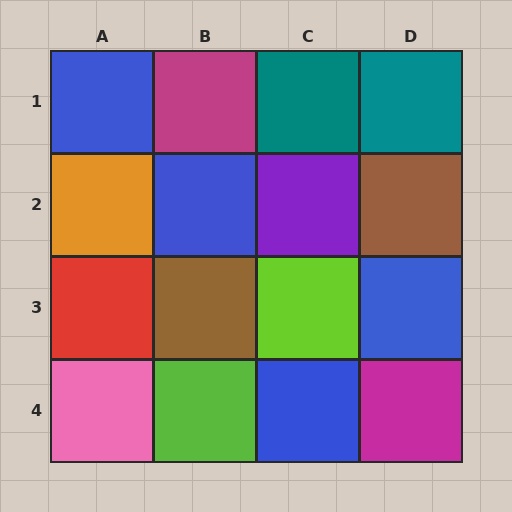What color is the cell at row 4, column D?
Magenta.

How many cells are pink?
1 cell is pink.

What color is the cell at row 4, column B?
Lime.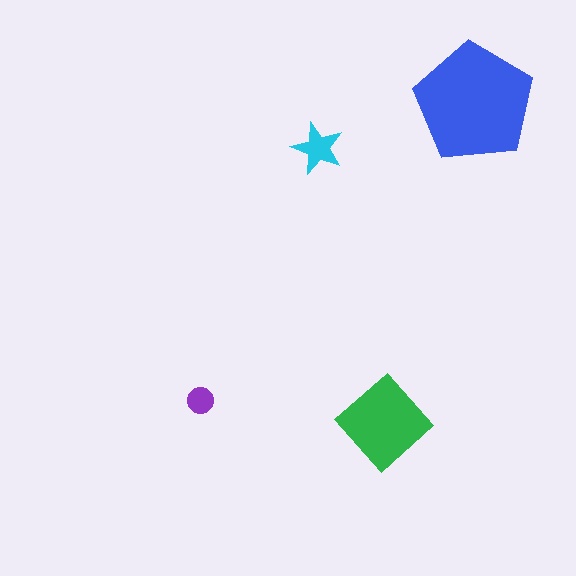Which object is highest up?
The blue pentagon is topmost.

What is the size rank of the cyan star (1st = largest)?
3rd.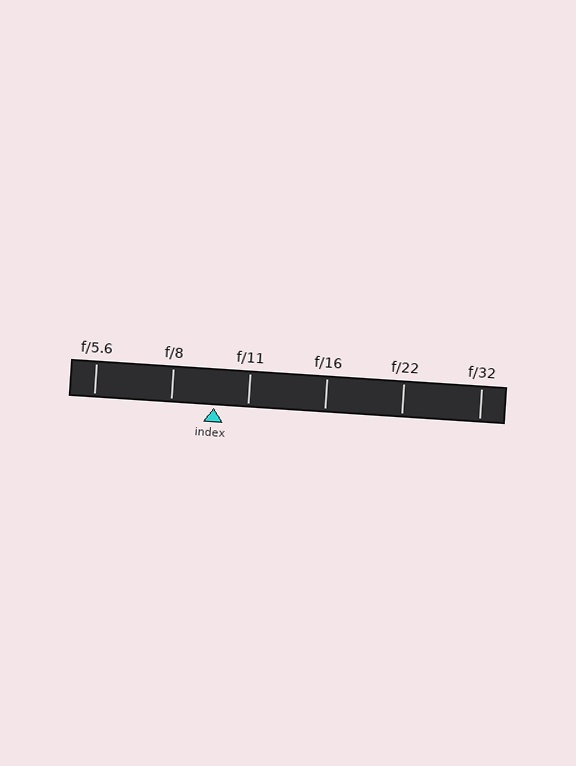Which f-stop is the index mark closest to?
The index mark is closest to f/11.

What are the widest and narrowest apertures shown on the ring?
The widest aperture shown is f/5.6 and the narrowest is f/32.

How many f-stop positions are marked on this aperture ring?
There are 6 f-stop positions marked.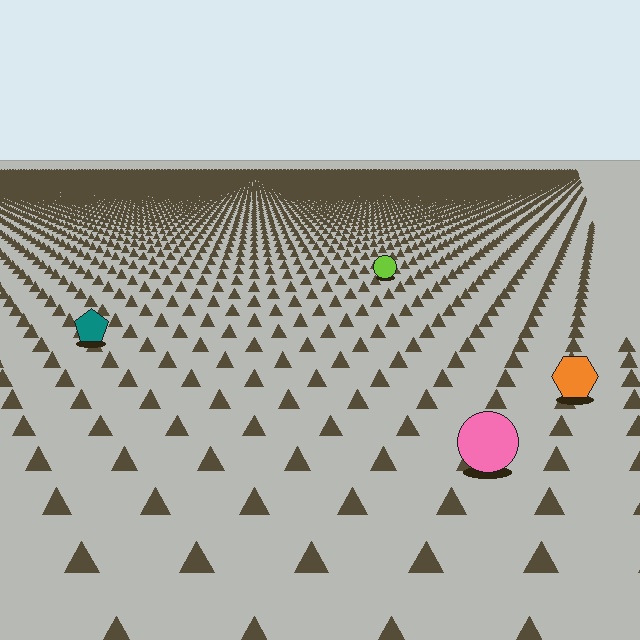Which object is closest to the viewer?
The pink circle is closest. The texture marks near it are larger and more spread out.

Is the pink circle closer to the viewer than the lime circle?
Yes. The pink circle is closer — you can tell from the texture gradient: the ground texture is coarser near it.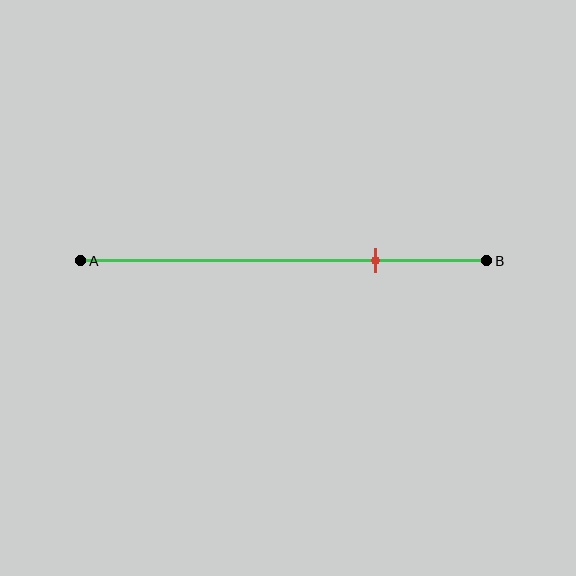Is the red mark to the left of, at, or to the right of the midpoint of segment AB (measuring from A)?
The red mark is to the right of the midpoint of segment AB.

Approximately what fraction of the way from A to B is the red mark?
The red mark is approximately 75% of the way from A to B.